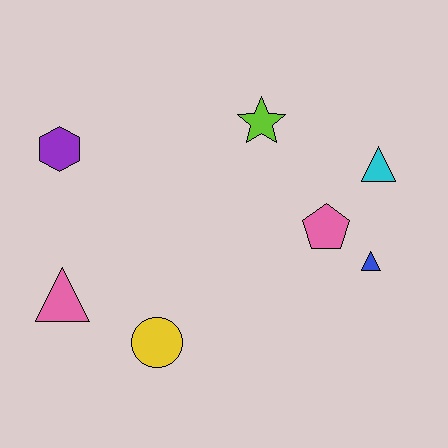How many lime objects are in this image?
There is 1 lime object.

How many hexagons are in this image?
There is 1 hexagon.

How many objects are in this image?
There are 7 objects.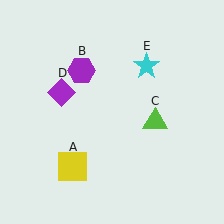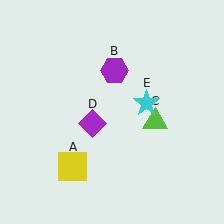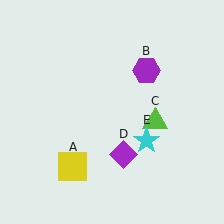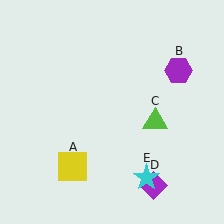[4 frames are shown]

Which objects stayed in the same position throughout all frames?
Yellow square (object A) and lime triangle (object C) remained stationary.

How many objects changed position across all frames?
3 objects changed position: purple hexagon (object B), purple diamond (object D), cyan star (object E).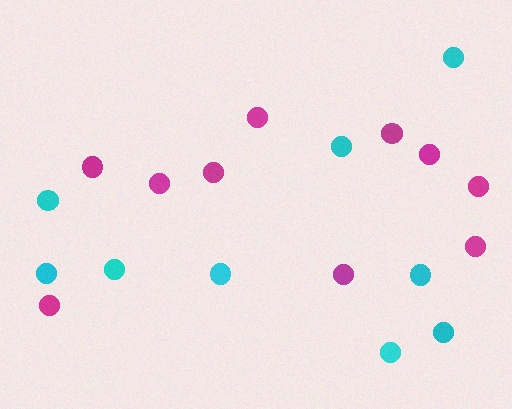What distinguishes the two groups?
There are 2 groups: one group of cyan circles (9) and one group of magenta circles (10).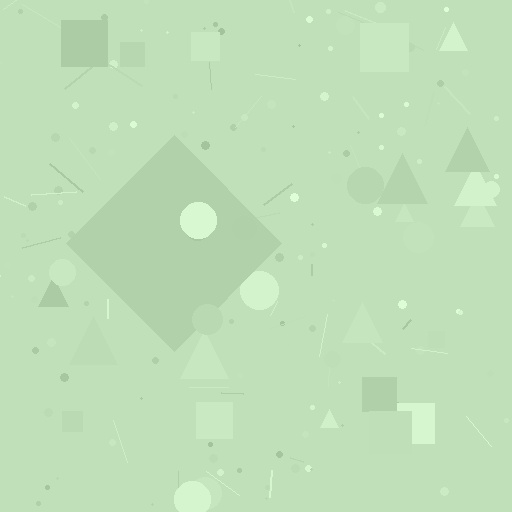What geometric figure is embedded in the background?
A diamond is embedded in the background.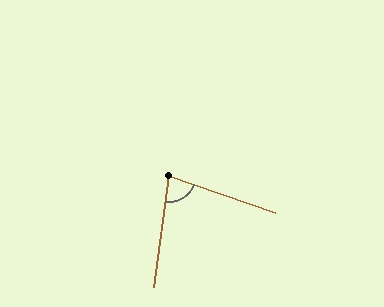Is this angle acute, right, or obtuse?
It is acute.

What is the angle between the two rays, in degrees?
Approximately 79 degrees.